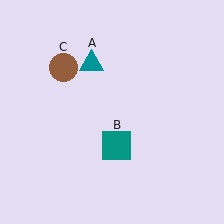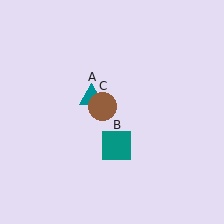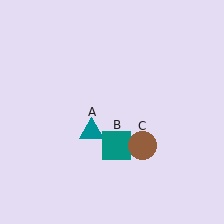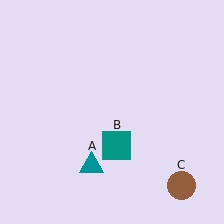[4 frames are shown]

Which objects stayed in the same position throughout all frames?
Teal square (object B) remained stationary.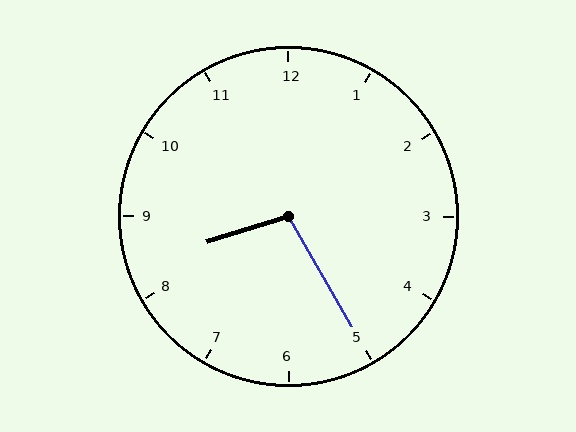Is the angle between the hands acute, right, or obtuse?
It is obtuse.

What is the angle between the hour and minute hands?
Approximately 102 degrees.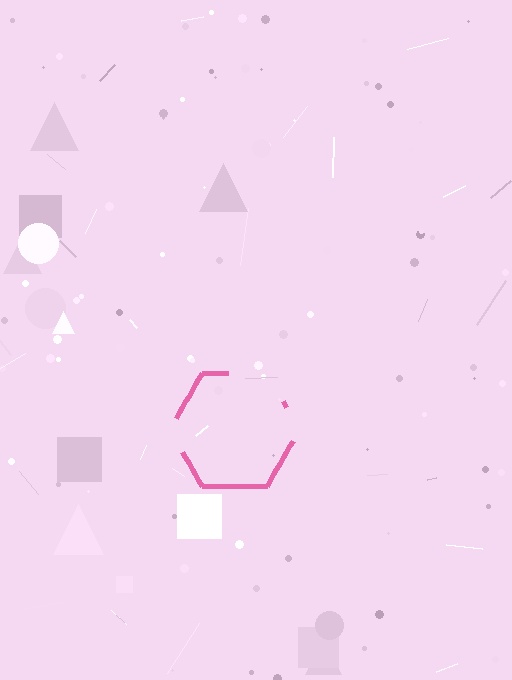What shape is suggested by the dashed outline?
The dashed outline suggests a hexagon.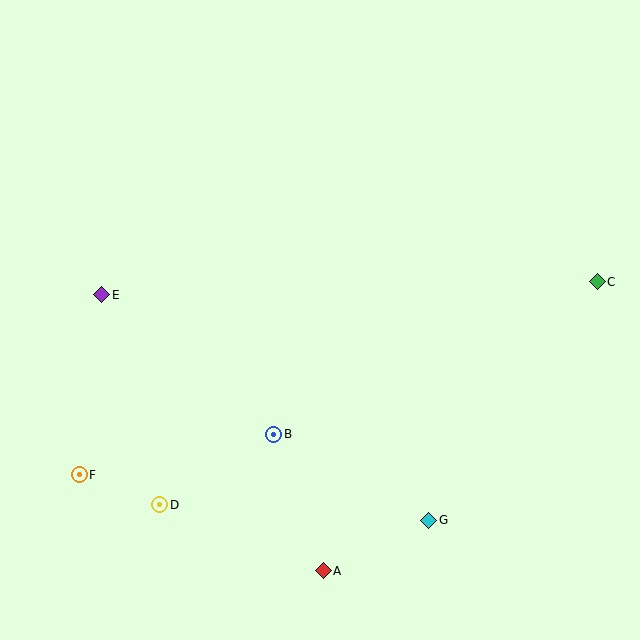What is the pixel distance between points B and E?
The distance between B and E is 222 pixels.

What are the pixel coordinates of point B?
Point B is at (274, 434).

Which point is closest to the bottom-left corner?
Point F is closest to the bottom-left corner.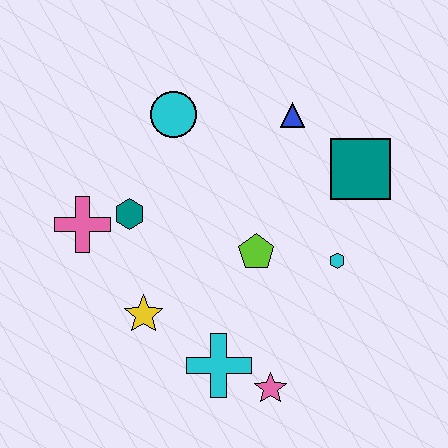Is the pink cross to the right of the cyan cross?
No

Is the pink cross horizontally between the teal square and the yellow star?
No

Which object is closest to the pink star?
The cyan cross is closest to the pink star.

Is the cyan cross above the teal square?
No